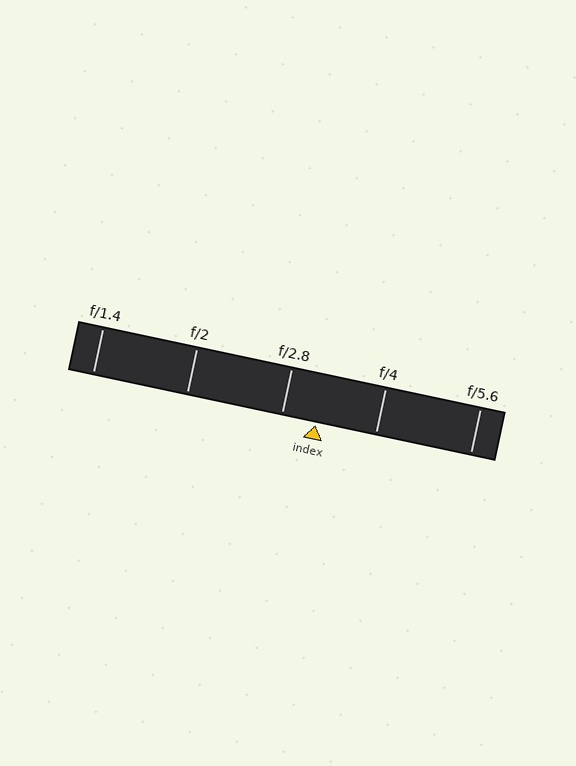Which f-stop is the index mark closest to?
The index mark is closest to f/2.8.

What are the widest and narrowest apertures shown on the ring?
The widest aperture shown is f/1.4 and the narrowest is f/5.6.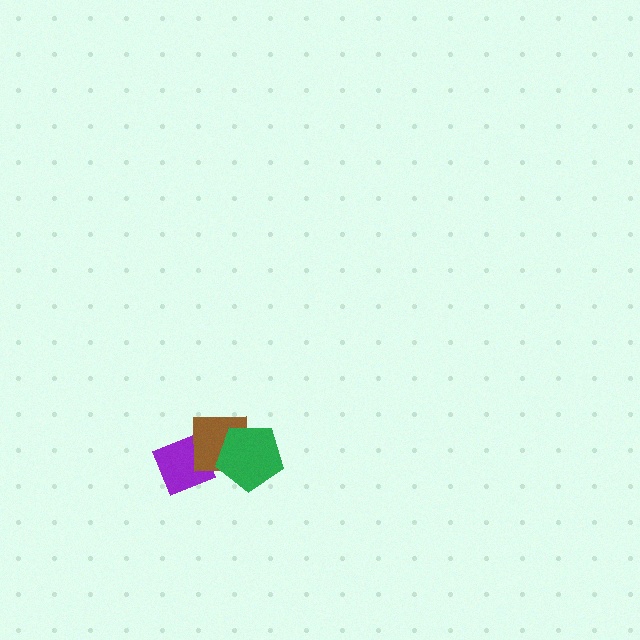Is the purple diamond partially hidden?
Yes, it is partially covered by another shape.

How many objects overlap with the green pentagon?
1 object overlaps with the green pentagon.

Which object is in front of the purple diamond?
The brown square is in front of the purple diamond.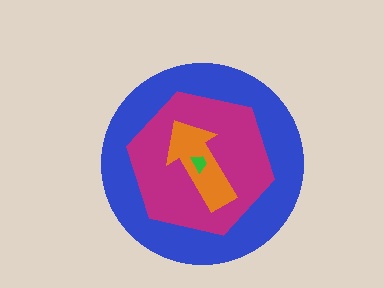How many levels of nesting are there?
4.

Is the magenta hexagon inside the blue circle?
Yes.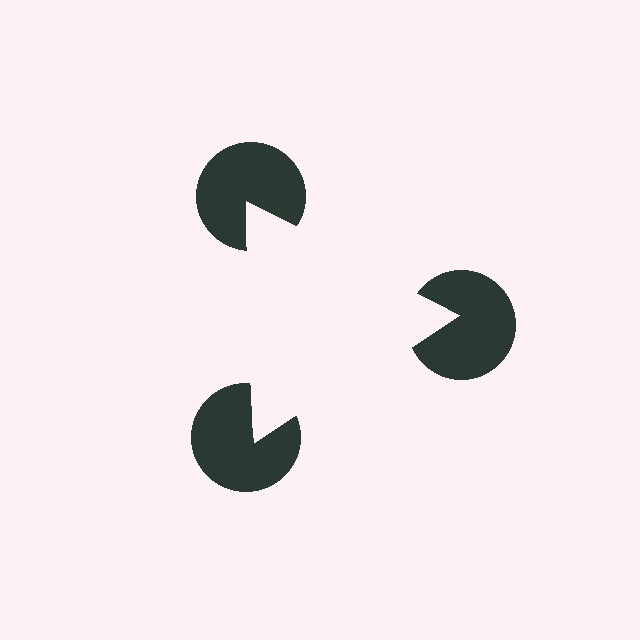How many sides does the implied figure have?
3 sides.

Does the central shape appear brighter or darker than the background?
It typically appears slightly brighter than the background, even though no actual brightness change is drawn.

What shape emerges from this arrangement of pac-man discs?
An illusory triangle — its edges are inferred from the aligned wedge cuts in the pac-man discs, not physically drawn.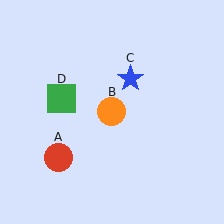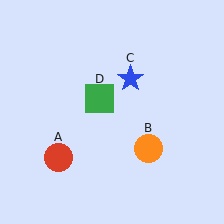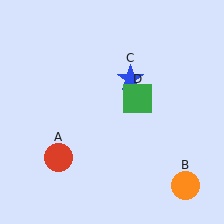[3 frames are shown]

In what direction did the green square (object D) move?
The green square (object D) moved right.